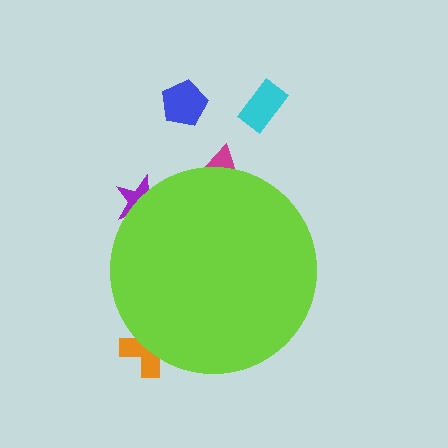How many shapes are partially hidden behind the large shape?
3 shapes are partially hidden.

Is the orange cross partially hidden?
Yes, the orange cross is partially hidden behind the lime circle.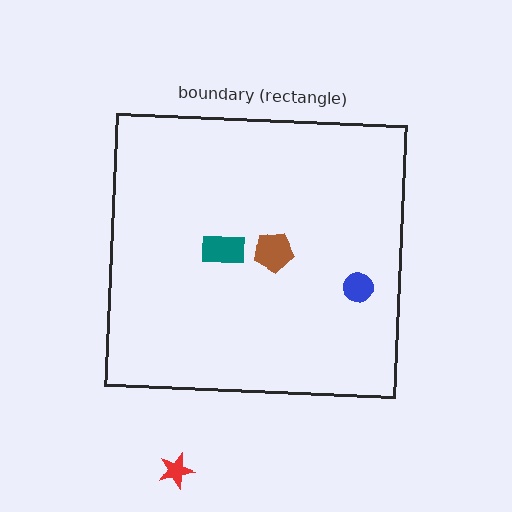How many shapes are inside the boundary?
3 inside, 1 outside.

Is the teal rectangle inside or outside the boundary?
Inside.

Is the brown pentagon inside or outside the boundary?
Inside.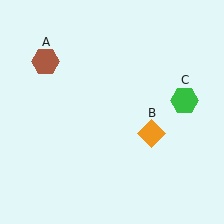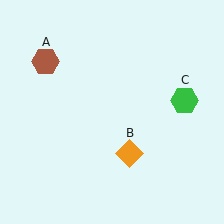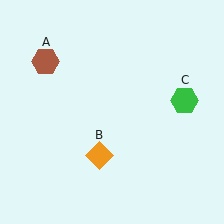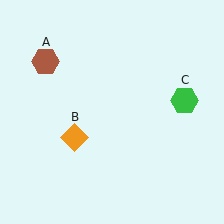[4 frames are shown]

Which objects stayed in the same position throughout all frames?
Brown hexagon (object A) and green hexagon (object C) remained stationary.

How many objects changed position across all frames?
1 object changed position: orange diamond (object B).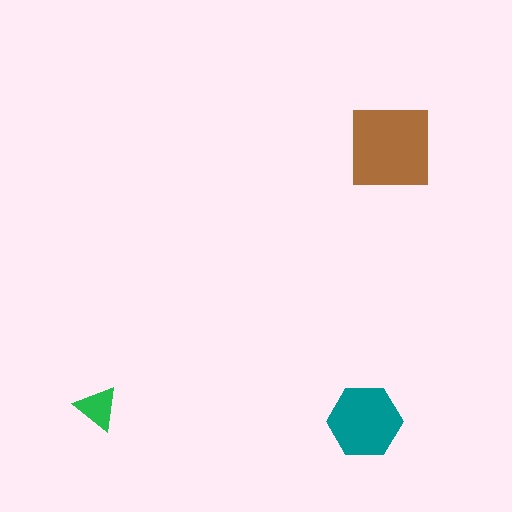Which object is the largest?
The brown square.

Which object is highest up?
The brown square is topmost.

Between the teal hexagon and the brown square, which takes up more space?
The brown square.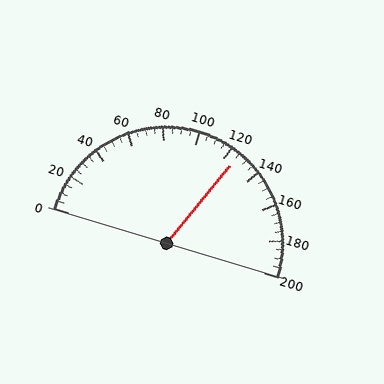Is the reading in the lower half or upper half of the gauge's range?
The reading is in the upper half of the range (0 to 200).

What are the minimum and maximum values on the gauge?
The gauge ranges from 0 to 200.